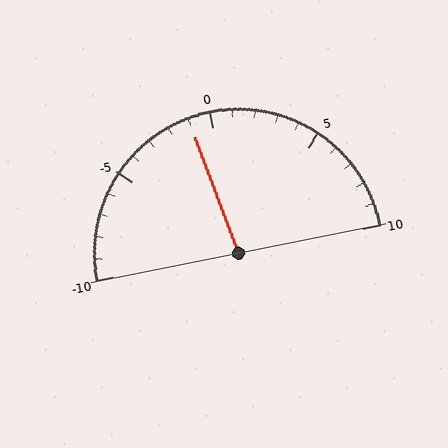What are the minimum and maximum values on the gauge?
The gauge ranges from -10 to 10.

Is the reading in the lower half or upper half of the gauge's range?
The reading is in the lower half of the range (-10 to 10).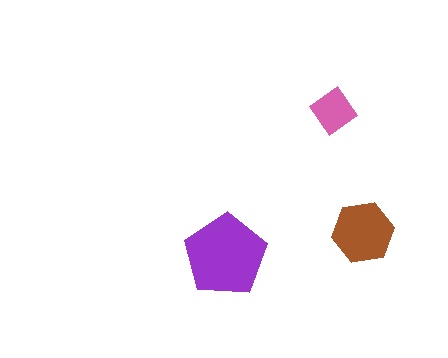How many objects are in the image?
There are 3 objects in the image.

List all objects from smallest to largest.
The pink diamond, the brown hexagon, the purple pentagon.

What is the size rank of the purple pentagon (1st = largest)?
1st.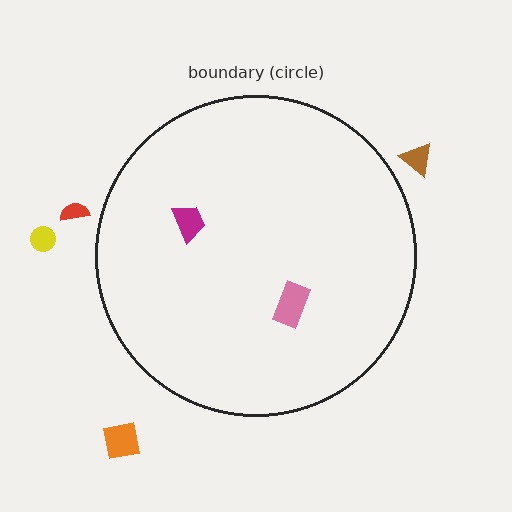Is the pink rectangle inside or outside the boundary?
Inside.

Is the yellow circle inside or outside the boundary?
Outside.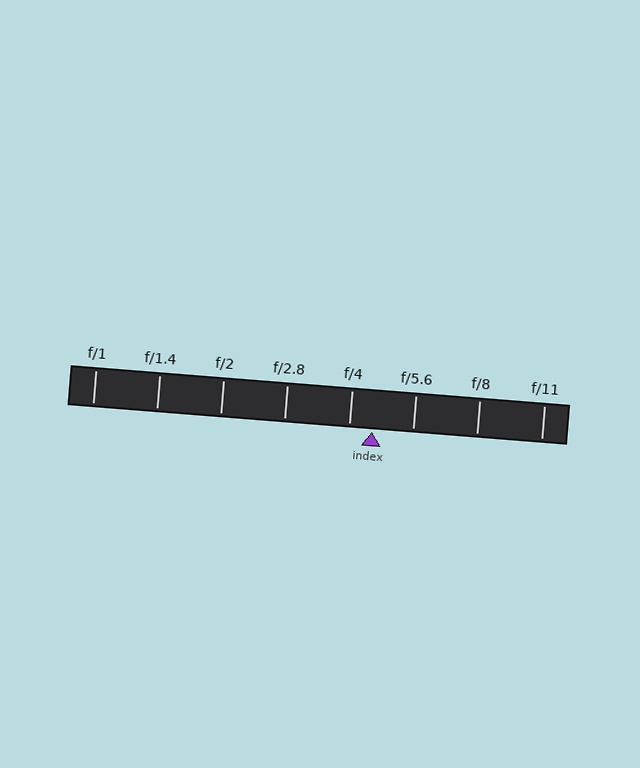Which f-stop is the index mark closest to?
The index mark is closest to f/4.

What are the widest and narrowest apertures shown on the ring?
The widest aperture shown is f/1 and the narrowest is f/11.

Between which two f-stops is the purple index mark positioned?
The index mark is between f/4 and f/5.6.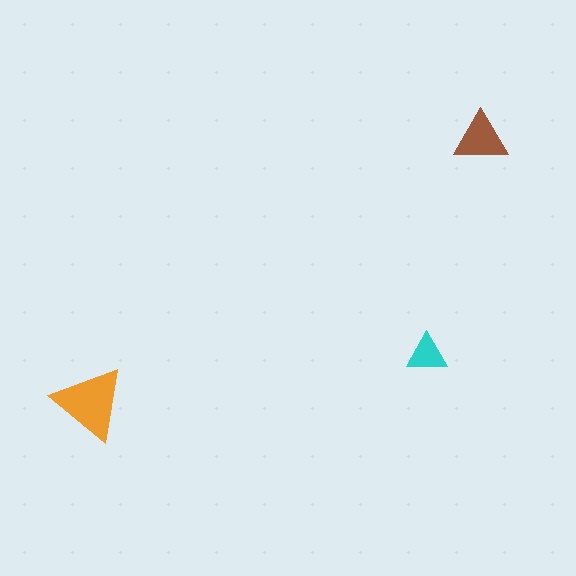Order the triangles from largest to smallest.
the orange one, the brown one, the cyan one.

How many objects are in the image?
There are 3 objects in the image.